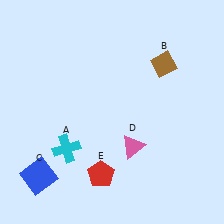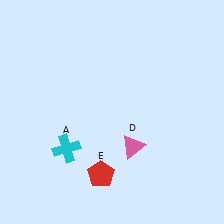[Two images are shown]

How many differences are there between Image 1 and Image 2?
There are 2 differences between the two images.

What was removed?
The blue square (C), the brown diamond (B) were removed in Image 2.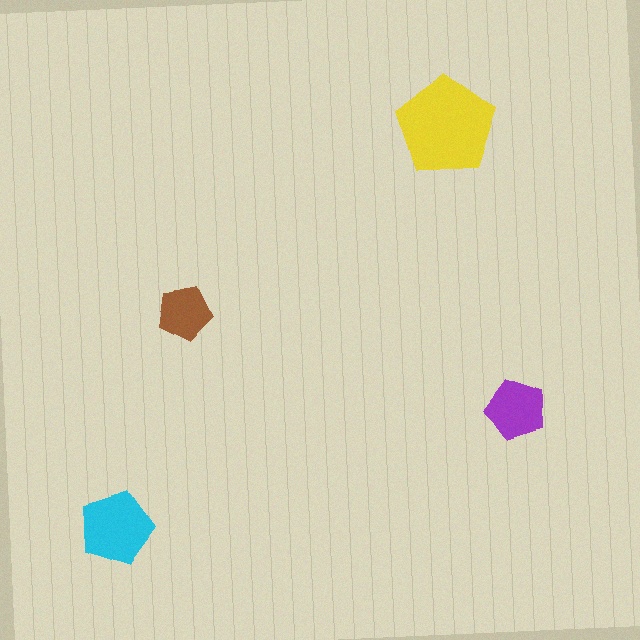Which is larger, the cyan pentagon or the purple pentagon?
The cyan one.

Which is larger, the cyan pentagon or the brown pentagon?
The cyan one.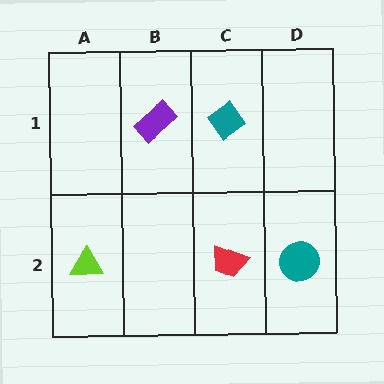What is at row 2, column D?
A teal circle.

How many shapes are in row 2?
3 shapes.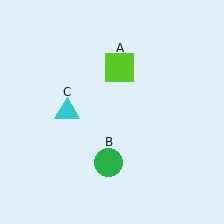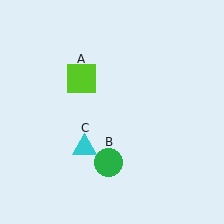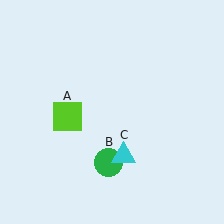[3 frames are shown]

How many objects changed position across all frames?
2 objects changed position: lime square (object A), cyan triangle (object C).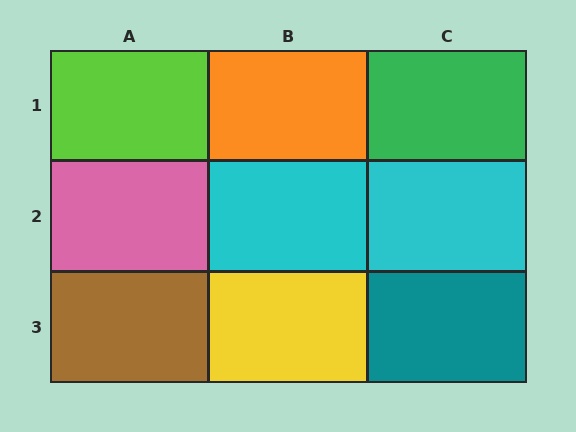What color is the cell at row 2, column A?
Pink.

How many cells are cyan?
2 cells are cyan.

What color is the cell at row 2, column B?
Cyan.